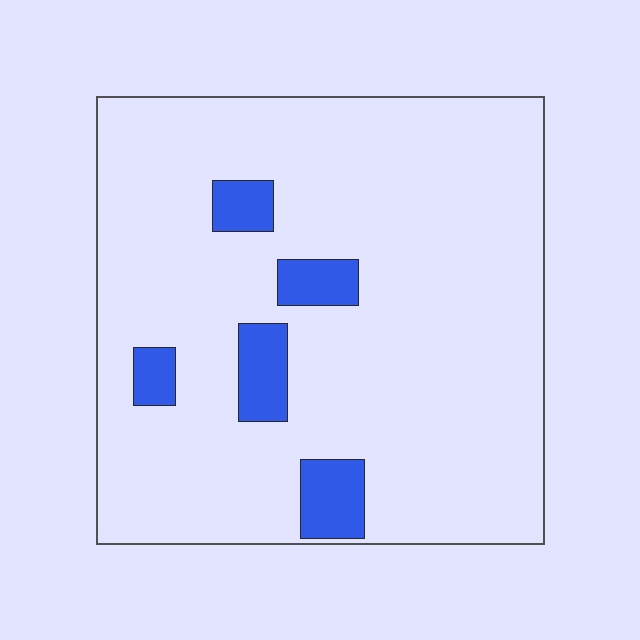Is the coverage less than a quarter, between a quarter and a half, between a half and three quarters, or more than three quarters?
Less than a quarter.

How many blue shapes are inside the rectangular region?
5.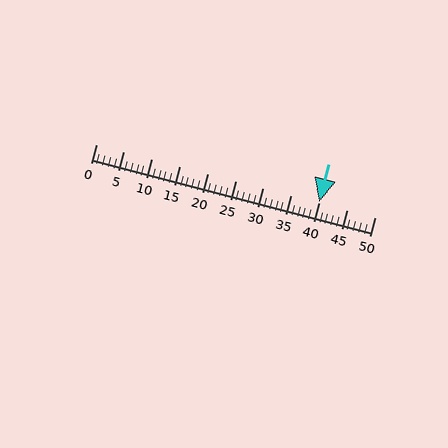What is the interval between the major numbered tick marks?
The major tick marks are spaced 5 units apart.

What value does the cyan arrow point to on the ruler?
The cyan arrow points to approximately 40.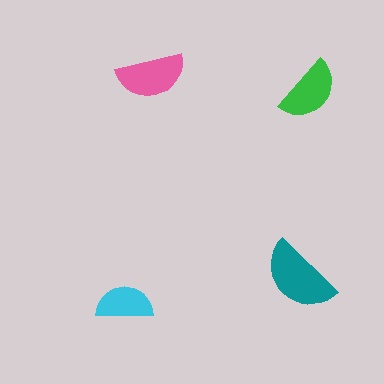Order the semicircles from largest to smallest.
the teal one, the pink one, the green one, the cyan one.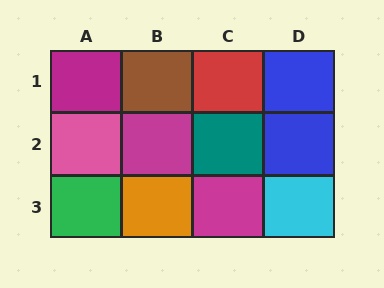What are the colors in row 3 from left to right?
Green, orange, magenta, cyan.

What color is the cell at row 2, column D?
Blue.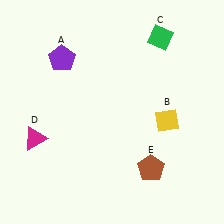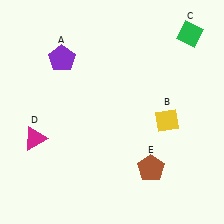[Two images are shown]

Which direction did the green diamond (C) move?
The green diamond (C) moved right.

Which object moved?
The green diamond (C) moved right.